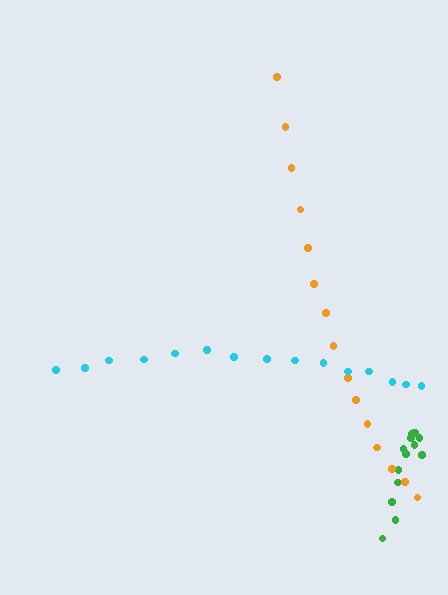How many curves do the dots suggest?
There are 3 distinct paths.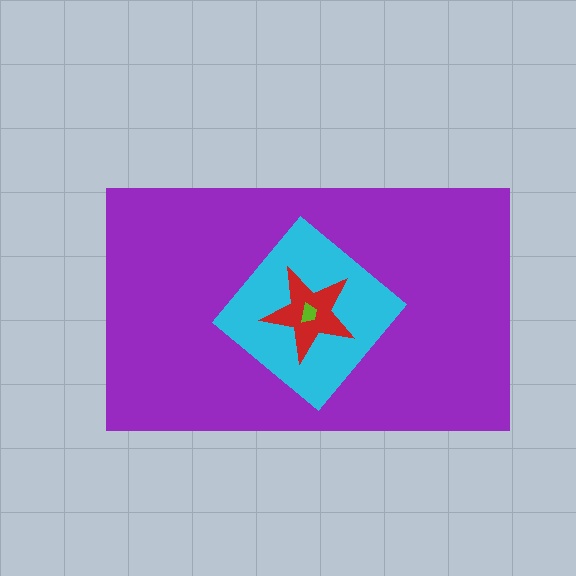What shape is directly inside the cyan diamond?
The red star.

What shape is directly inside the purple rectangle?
The cyan diamond.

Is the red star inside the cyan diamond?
Yes.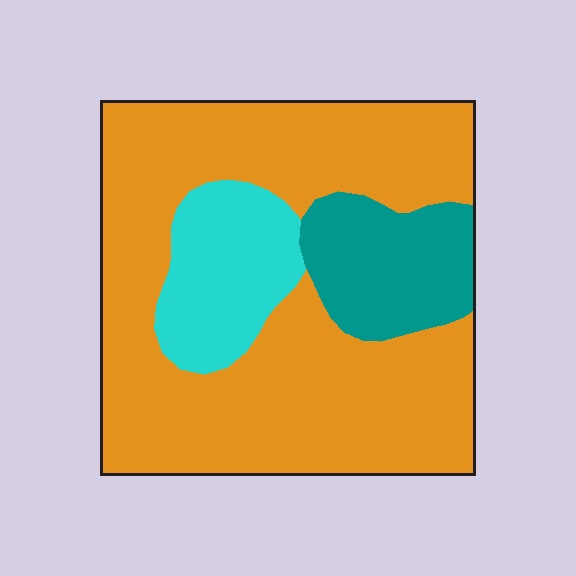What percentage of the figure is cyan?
Cyan takes up about one sixth (1/6) of the figure.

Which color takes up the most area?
Orange, at roughly 70%.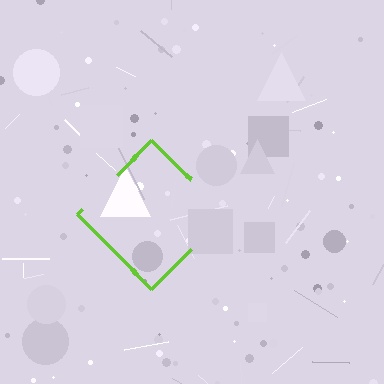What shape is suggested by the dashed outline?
The dashed outline suggests a diamond.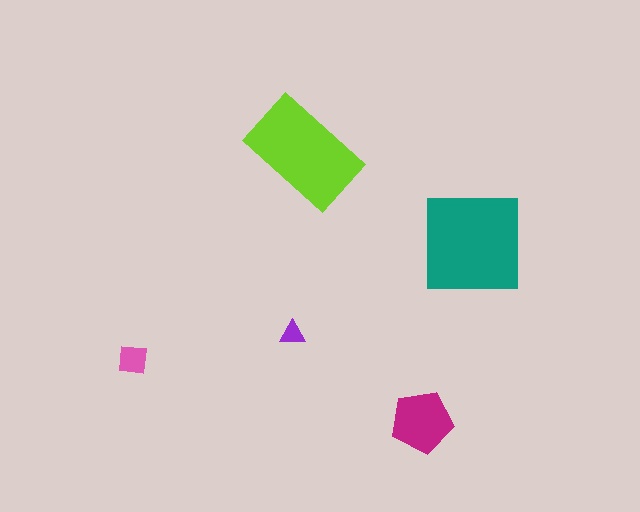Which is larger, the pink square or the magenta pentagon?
The magenta pentagon.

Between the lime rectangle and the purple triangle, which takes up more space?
The lime rectangle.